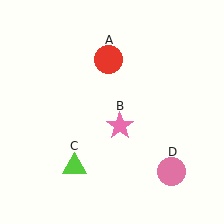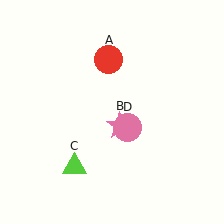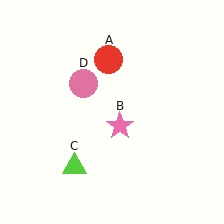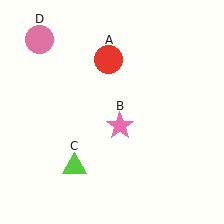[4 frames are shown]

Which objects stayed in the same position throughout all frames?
Red circle (object A) and pink star (object B) and lime triangle (object C) remained stationary.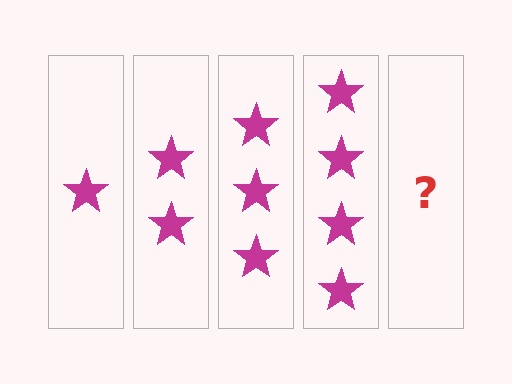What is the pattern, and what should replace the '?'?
The pattern is that each step adds one more star. The '?' should be 5 stars.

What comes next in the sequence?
The next element should be 5 stars.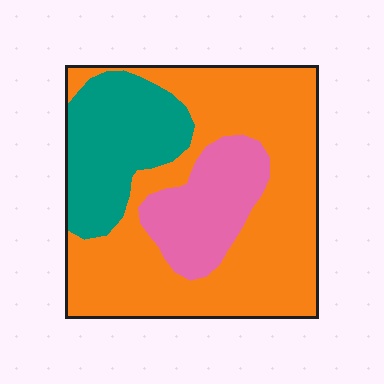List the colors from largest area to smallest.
From largest to smallest: orange, teal, pink.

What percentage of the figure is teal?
Teal covers around 20% of the figure.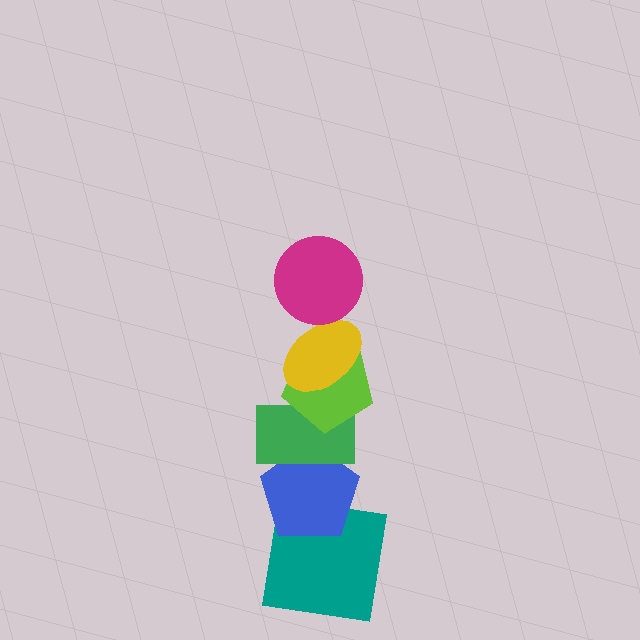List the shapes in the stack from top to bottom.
From top to bottom: the magenta circle, the yellow ellipse, the lime pentagon, the green rectangle, the blue pentagon, the teal square.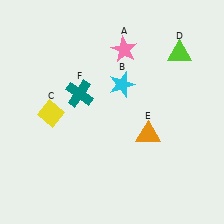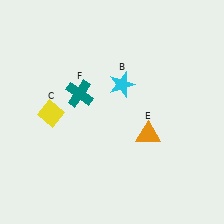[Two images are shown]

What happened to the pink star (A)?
The pink star (A) was removed in Image 2. It was in the top-right area of Image 1.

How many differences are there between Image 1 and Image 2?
There are 2 differences between the two images.